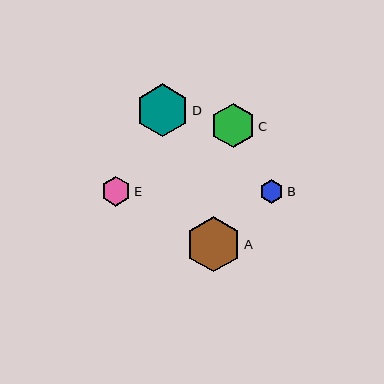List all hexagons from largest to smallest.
From largest to smallest: A, D, C, E, B.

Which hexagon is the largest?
Hexagon A is the largest with a size of approximately 55 pixels.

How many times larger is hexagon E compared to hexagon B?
Hexagon E is approximately 1.3 times the size of hexagon B.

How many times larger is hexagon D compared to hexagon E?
Hexagon D is approximately 1.8 times the size of hexagon E.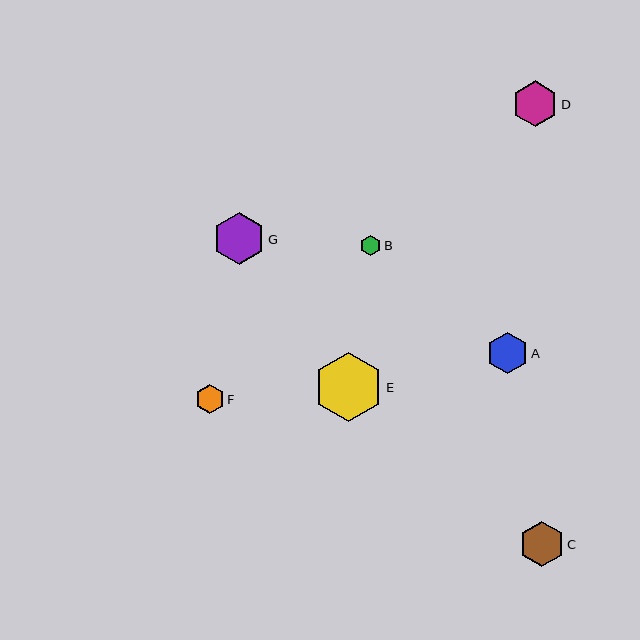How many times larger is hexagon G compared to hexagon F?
Hexagon G is approximately 1.8 times the size of hexagon F.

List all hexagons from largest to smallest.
From largest to smallest: E, G, D, C, A, F, B.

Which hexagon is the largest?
Hexagon E is the largest with a size of approximately 69 pixels.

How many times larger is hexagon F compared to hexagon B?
Hexagon F is approximately 1.4 times the size of hexagon B.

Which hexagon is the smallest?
Hexagon B is the smallest with a size of approximately 20 pixels.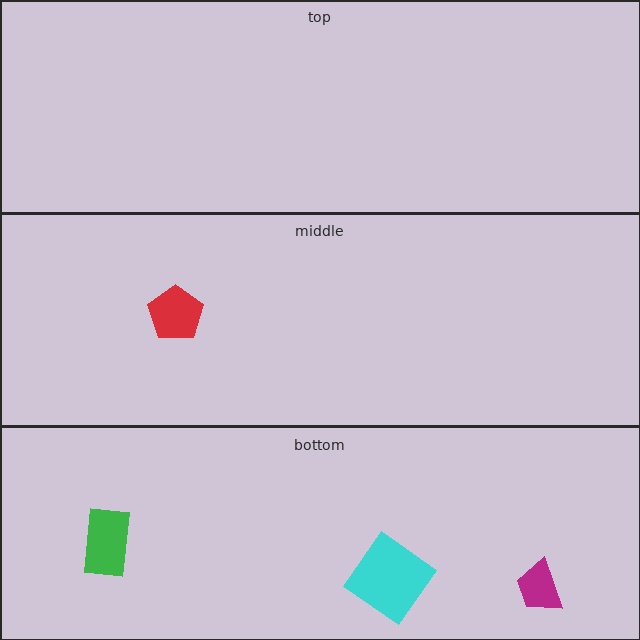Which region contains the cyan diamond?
The bottom region.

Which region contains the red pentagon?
The middle region.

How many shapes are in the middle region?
1.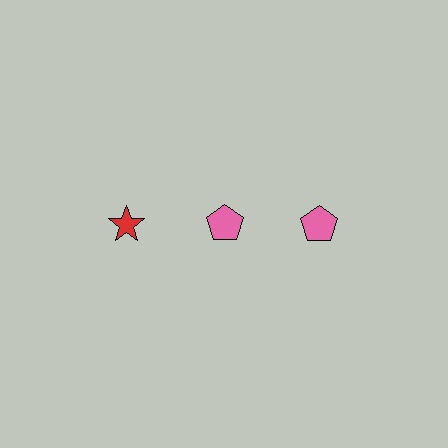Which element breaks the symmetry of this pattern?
The red star in the top row, leftmost column breaks the symmetry. All other shapes are pink pentagons.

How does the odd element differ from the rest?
It differs in both color (red instead of pink) and shape (star instead of pentagon).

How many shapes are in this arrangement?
There are 3 shapes arranged in a grid pattern.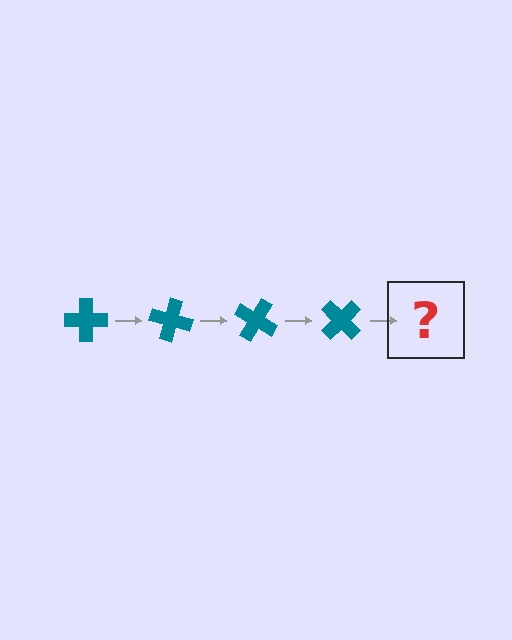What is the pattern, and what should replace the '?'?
The pattern is that the cross rotates 15 degrees each step. The '?' should be a teal cross rotated 60 degrees.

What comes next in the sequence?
The next element should be a teal cross rotated 60 degrees.